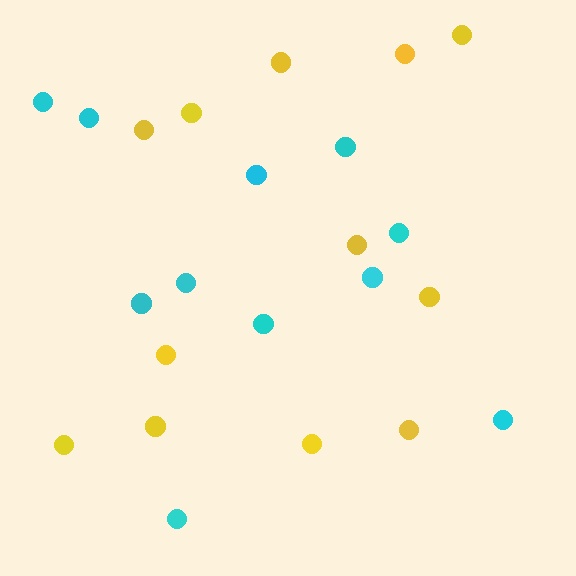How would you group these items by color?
There are 2 groups: one group of yellow circles (12) and one group of cyan circles (11).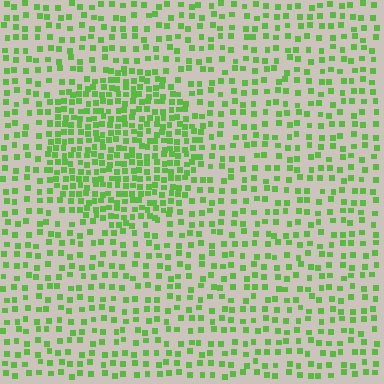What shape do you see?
I see a circle.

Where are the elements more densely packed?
The elements are more densely packed inside the circle boundary.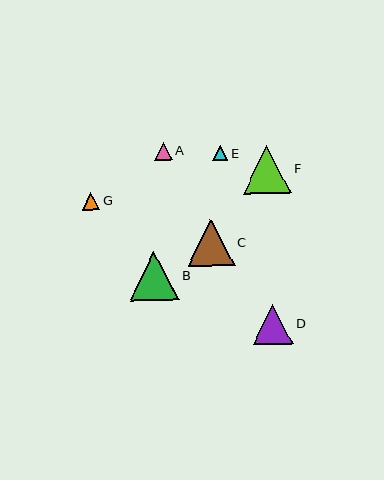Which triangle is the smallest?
Triangle E is the smallest with a size of approximately 15 pixels.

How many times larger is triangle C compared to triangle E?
Triangle C is approximately 3.0 times the size of triangle E.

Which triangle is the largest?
Triangle B is the largest with a size of approximately 49 pixels.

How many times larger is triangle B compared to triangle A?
Triangle B is approximately 2.7 times the size of triangle A.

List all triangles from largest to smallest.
From largest to smallest: B, F, C, D, A, G, E.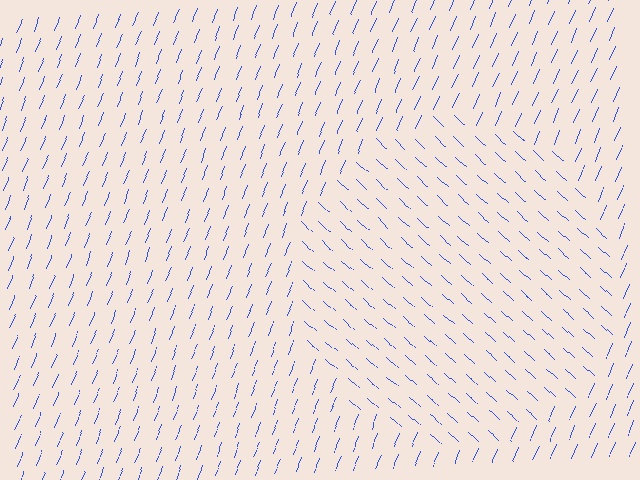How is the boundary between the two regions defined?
The boundary is defined purely by a change in line orientation (approximately 69 degrees difference). All lines are the same color and thickness.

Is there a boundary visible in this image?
Yes, there is a texture boundary formed by a change in line orientation.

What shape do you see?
I see a circle.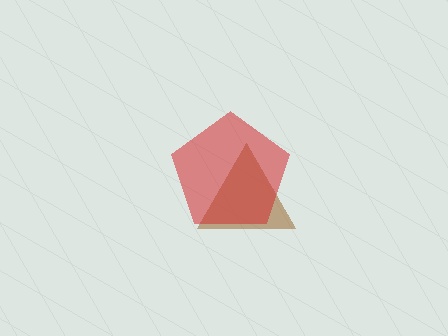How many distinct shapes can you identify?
There are 2 distinct shapes: a brown triangle, a red pentagon.